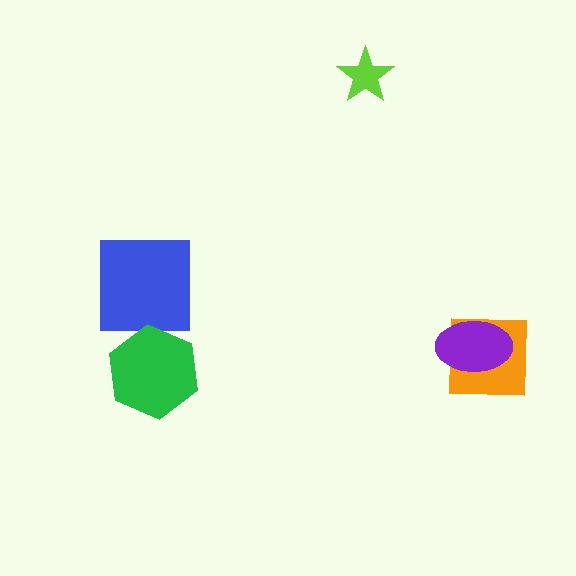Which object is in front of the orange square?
The purple ellipse is in front of the orange square.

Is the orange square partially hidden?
Yes, it is partially covered by another shape.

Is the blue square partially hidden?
No, no other shape covers it.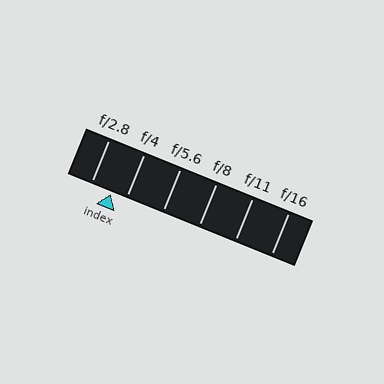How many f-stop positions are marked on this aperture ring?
There are 6 f-stop positions marked.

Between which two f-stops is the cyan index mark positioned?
The index mark is between f/2.8 and f/4.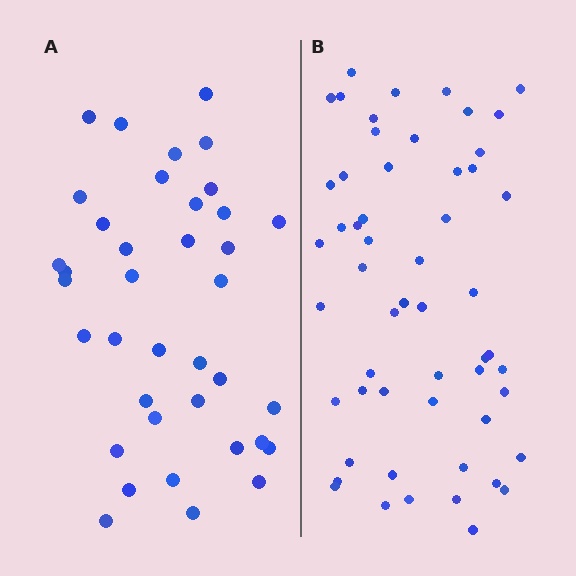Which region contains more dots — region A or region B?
Region B (the right region) has more dots.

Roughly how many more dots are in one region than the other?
Region B has approximately 15 more dots than region A.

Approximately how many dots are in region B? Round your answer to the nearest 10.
About 60 dots. (The exact count is 55, which rounds to 60.)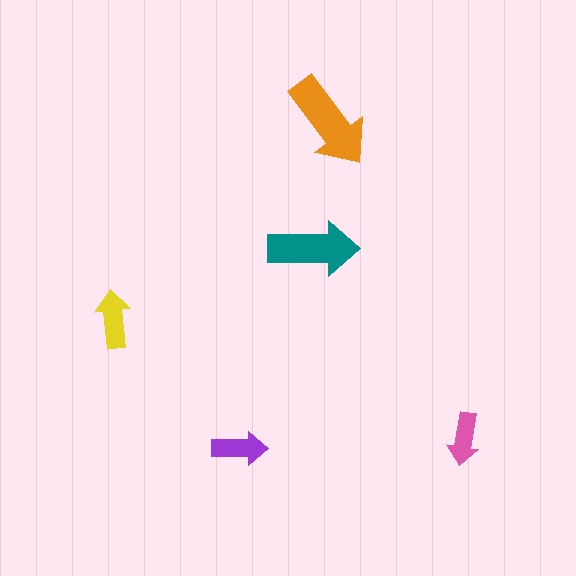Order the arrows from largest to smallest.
the orange one, the teal one, the yellow one, the purple one, the pink one.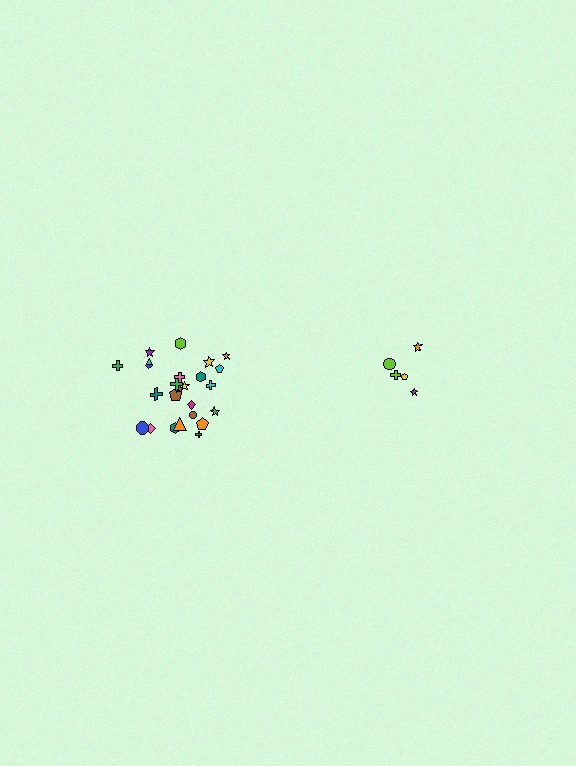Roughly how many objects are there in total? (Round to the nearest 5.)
Roughly 30 objects in total.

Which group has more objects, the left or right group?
The left group.